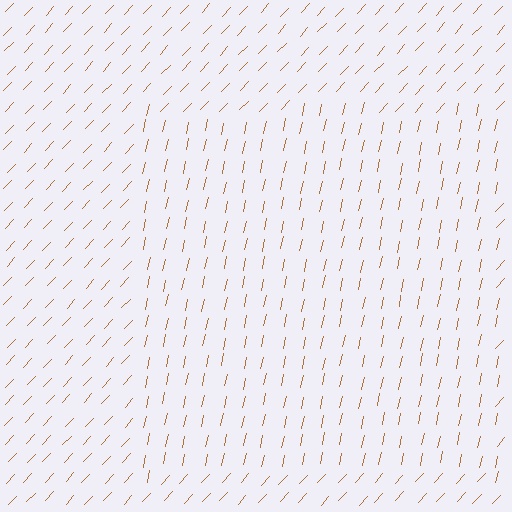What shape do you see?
I see a rectangle.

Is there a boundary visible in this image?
Yes, there is a texture boundary formed by a change in line orientation.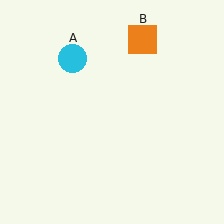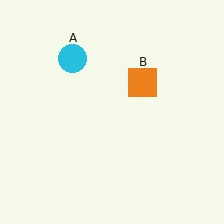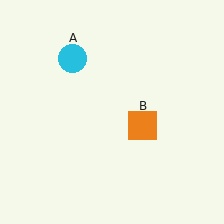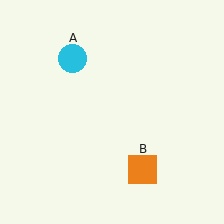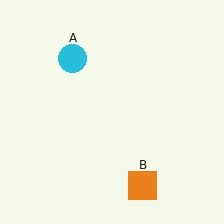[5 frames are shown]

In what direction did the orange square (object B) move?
The orange square (object B) moved down.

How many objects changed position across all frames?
1 object changed position: orange square (object B).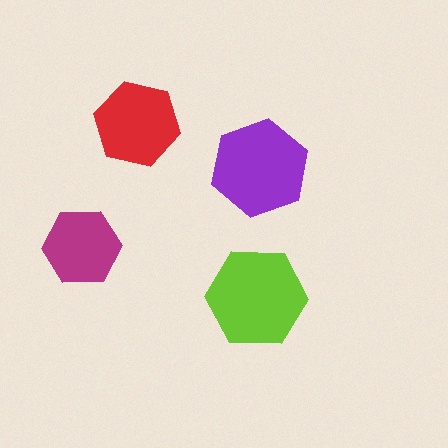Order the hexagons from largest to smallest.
the lime one, the purple one, the red one, the magenta one.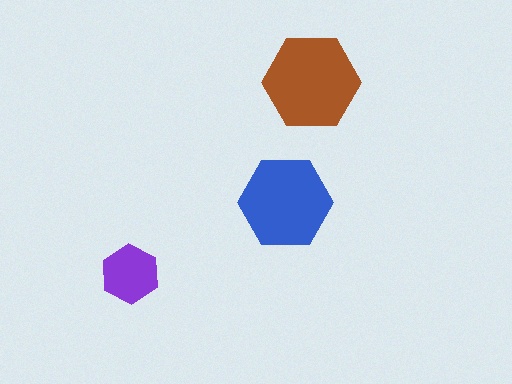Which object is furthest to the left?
The purple hexagon is leftmost.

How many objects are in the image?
There are 3 objects in the image.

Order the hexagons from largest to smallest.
the brown one, the blue one, the purple one.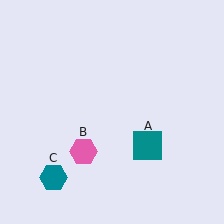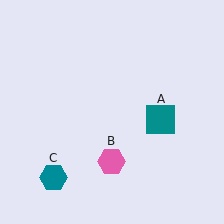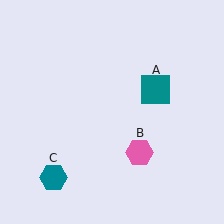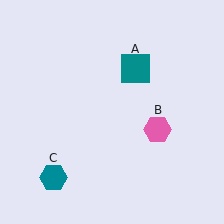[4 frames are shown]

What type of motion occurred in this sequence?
The teal square (object A), pink hexagon (object B) rotated counterclockwise around the center of the scene.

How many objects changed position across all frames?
2 objects changed position: teal square (object A), pink hexagon (object B).